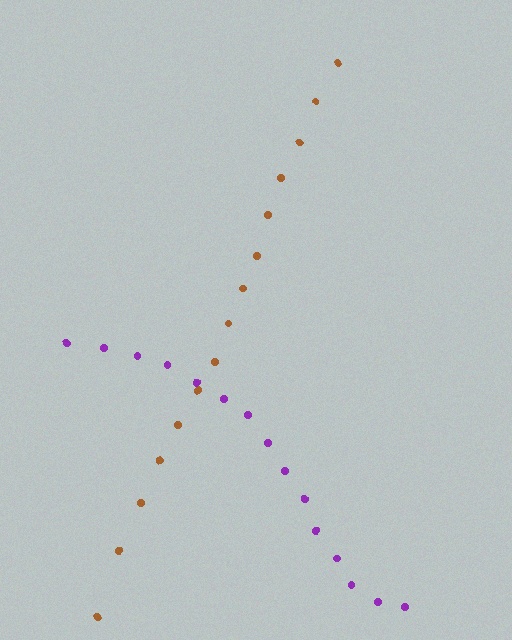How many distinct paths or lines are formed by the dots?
There are 2 distinct paths.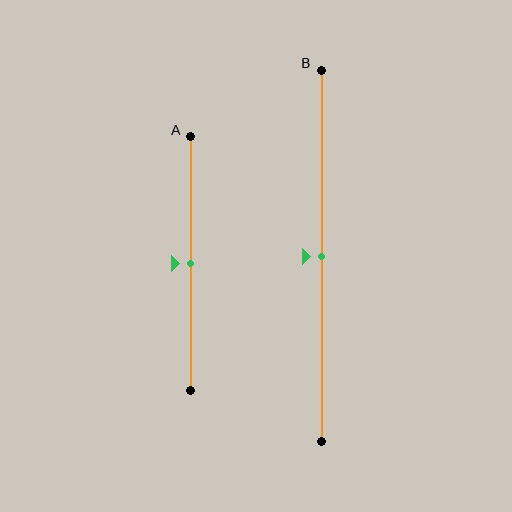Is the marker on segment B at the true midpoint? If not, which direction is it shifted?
Yes, the marker on segment B is at the true midpoint.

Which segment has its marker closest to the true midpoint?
Segment A has its marker closest to the true midpoint.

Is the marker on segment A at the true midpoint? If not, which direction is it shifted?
Yes, the marker on segment A is at the true midpoint.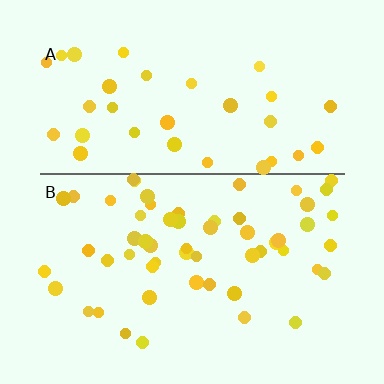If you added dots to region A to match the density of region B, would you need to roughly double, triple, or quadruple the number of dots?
Approximately double.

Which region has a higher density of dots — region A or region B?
B (the bottom).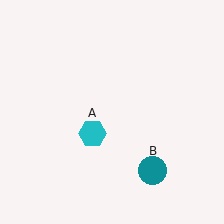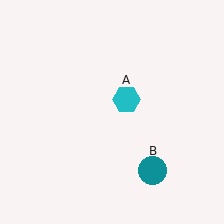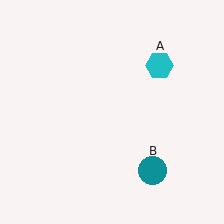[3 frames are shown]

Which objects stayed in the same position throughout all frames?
Teal circle (object B) remained stationary.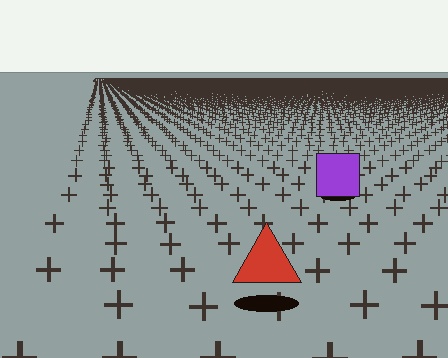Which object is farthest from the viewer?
The purple square is farthest from the viewer. It appears smaller and the ground texture around it is denser.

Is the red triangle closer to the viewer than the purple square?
Yes. The red triangle is closer — you can tell from the texture gradient: the ground texture is coarser near it.